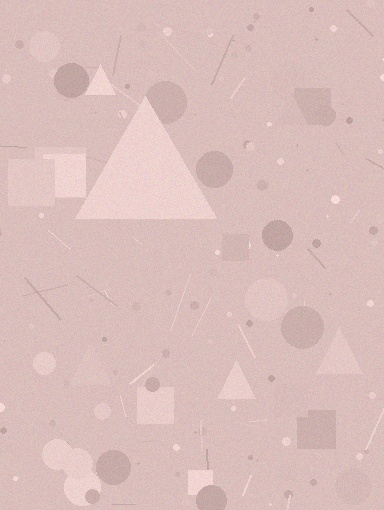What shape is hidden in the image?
A triangle is hidden in the image.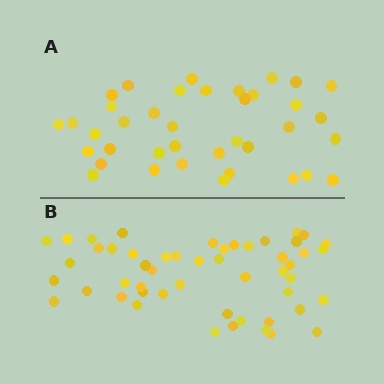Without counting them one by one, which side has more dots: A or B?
Region B (the bottom region) has more dots.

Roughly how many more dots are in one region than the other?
Region B has approximately 15 more dots than region A.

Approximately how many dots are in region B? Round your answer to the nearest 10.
About 50 dots. (The exact count is 51, which rounds to 50.)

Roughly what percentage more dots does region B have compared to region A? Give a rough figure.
About 35% more.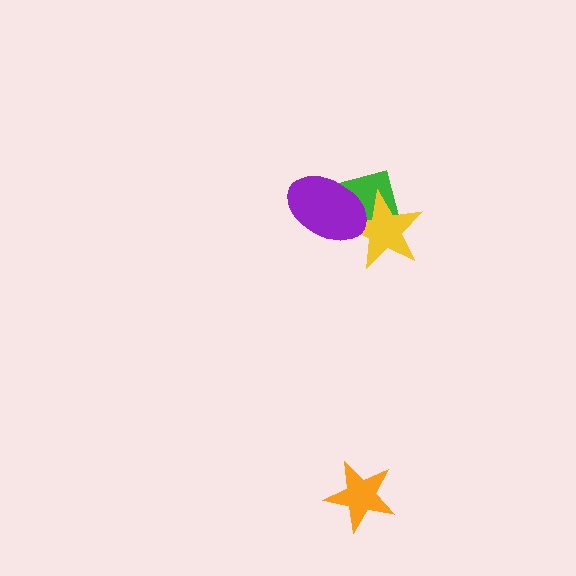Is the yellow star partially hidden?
Yes, it is partially covered by another shape.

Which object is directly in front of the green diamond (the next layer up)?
The yellow star is directly in front of the green diamond.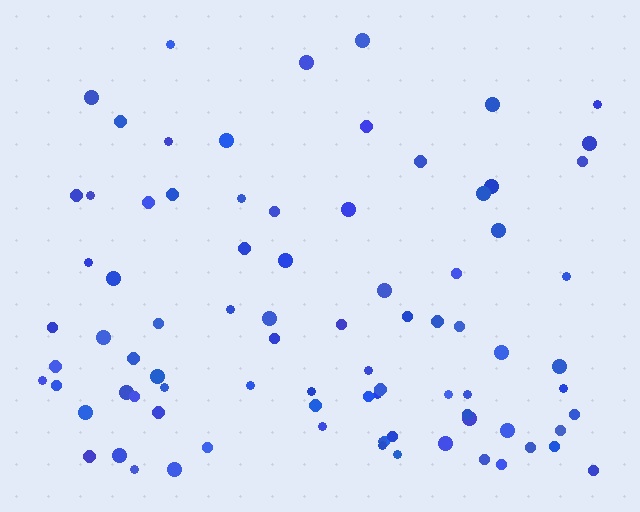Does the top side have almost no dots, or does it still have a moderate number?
Still a moderate number, just noticeably fewer than the bottom.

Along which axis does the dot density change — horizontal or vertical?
Vertical.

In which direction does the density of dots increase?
From top to bottom, with the bottom side densest.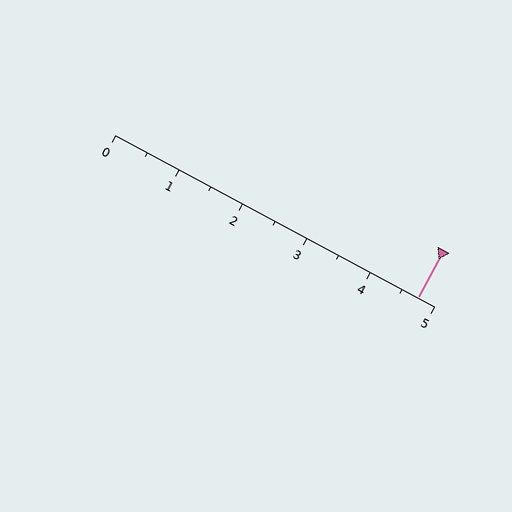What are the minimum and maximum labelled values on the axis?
The axis runs from 0 to 5.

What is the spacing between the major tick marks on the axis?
The major ticks are spaced 1 apart.